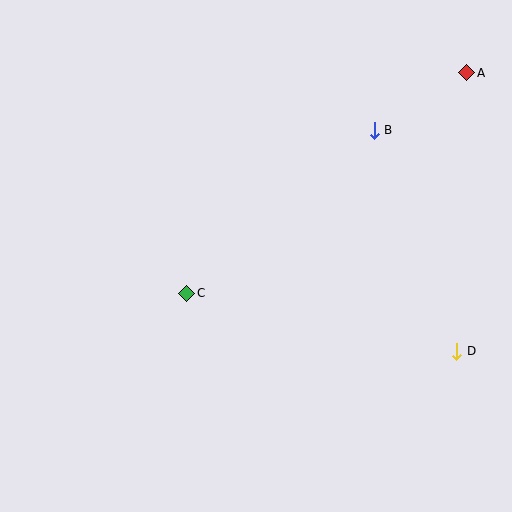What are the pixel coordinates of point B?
Point B is at (374, 130).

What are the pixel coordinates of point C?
Point C is at (187, 293).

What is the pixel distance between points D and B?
The distance between D and B is 236 pixels.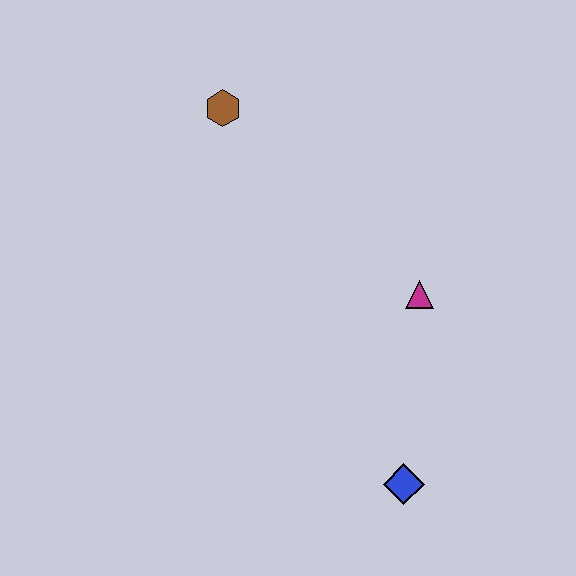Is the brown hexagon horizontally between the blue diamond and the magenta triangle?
No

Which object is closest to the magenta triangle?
The blue diamond is closest to the magenta triangle.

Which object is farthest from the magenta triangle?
The brown hexagon is farthest from the magenta triangle.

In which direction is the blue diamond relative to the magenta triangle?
The blue diamond is below the magenta triangle.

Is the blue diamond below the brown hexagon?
Yes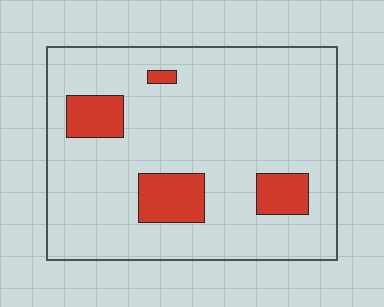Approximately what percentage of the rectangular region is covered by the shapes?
Approximately 15%.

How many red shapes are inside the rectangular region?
4.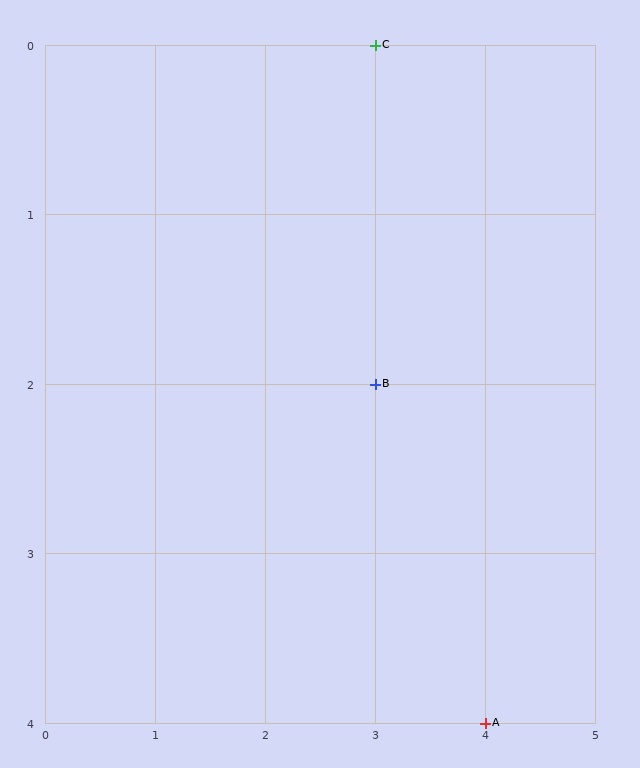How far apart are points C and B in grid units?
Points C and B are 2 rows apart.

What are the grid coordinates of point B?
Point B is at grid coordinates (3, 2).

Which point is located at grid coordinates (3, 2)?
Point B is at (3, 2).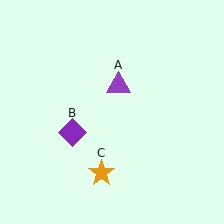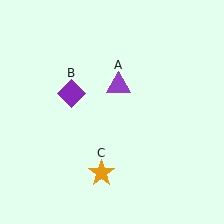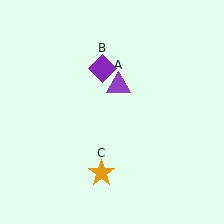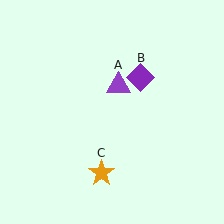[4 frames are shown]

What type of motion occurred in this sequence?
The purple diamond (object B) rotated clockwise around the center of the scene.